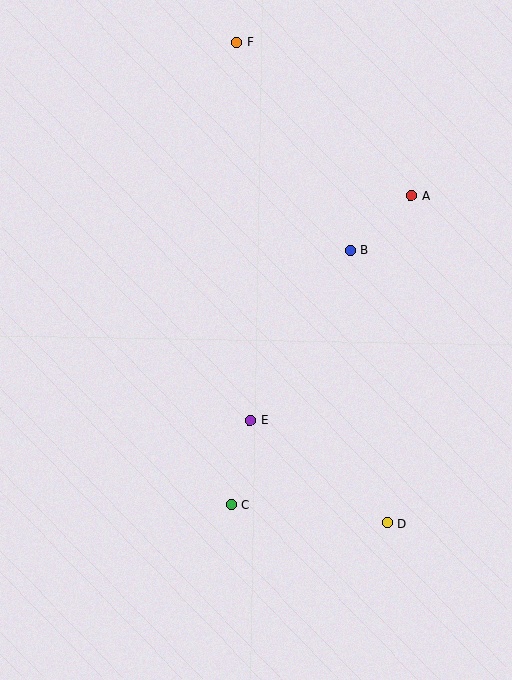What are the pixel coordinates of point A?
Point A is at (411, 196).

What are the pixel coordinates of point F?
Point F is at (237, 42).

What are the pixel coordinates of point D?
Point D is at (387, 523).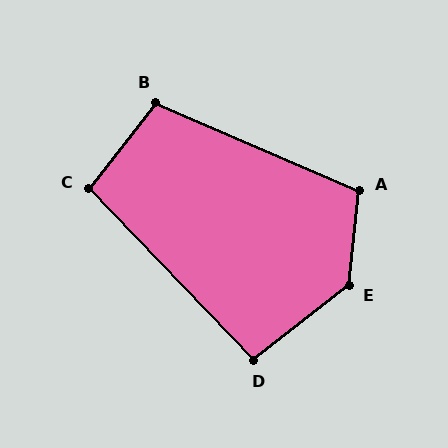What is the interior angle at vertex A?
Approximately 107 degrees (obtuse).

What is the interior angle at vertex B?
Approximately 104 degrees (obtuse).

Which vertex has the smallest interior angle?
D, at approximately 96 degrees.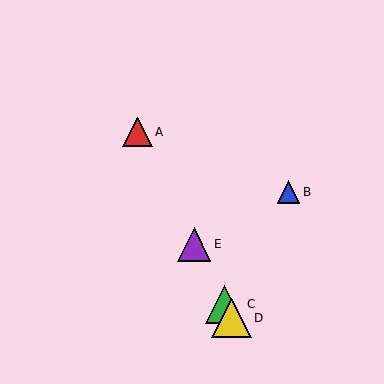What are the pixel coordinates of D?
Object D is at (231, 318).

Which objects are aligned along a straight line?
Objects A, C, D, E are aligned along a straight line.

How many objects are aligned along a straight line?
4 objects (A, C, D, E) are aligned along a straight line.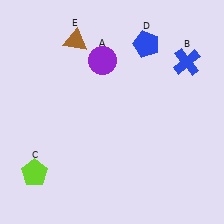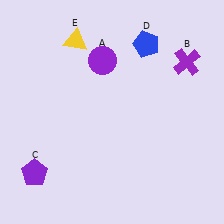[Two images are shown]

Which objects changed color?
B changed from blue to purple. C changed from lime to purple. E changed from brown to yellow.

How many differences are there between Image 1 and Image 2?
There are 3 differences between the two images.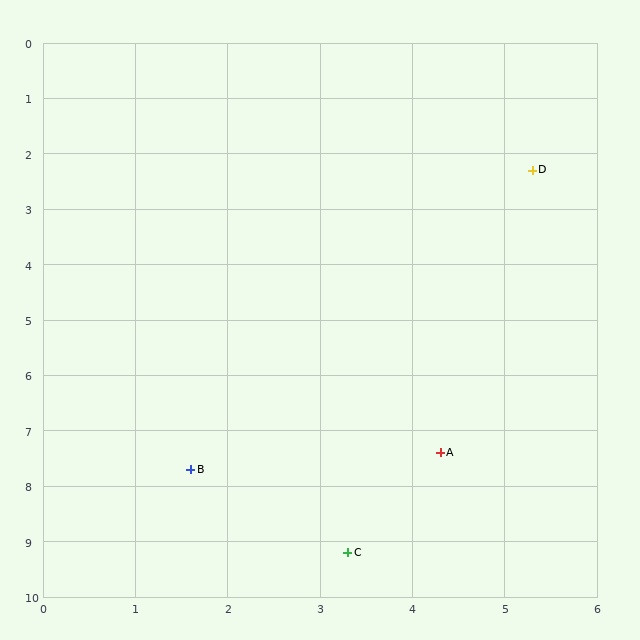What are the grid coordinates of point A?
Point A is at approximately (4.3, 7.4).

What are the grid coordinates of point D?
Point D is at approximately (5.3, 2.3).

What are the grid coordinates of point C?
Point C is at approximately (3.3, 9.2).